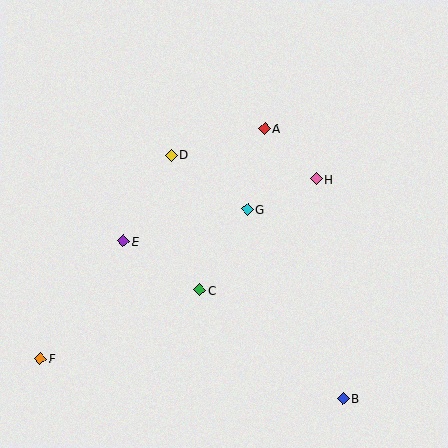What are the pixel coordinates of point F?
Point F is at (40, 359).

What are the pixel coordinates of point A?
Point A is at (265, 129).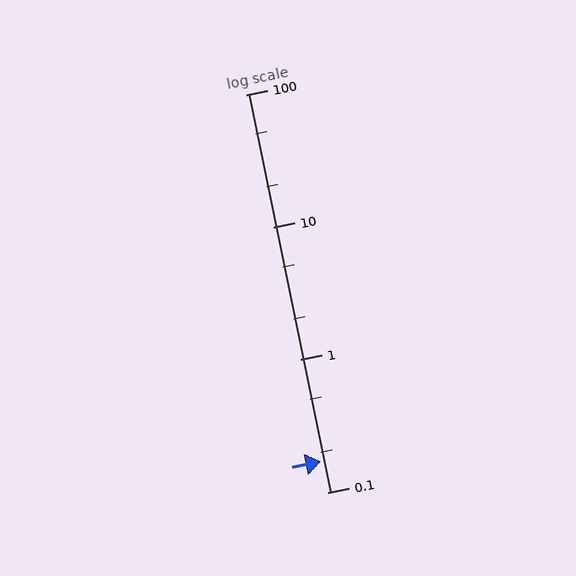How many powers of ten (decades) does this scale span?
The scale spans 3 decades, from 0.1 to 100.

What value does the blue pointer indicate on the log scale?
The pointer indicates approximately 0.17.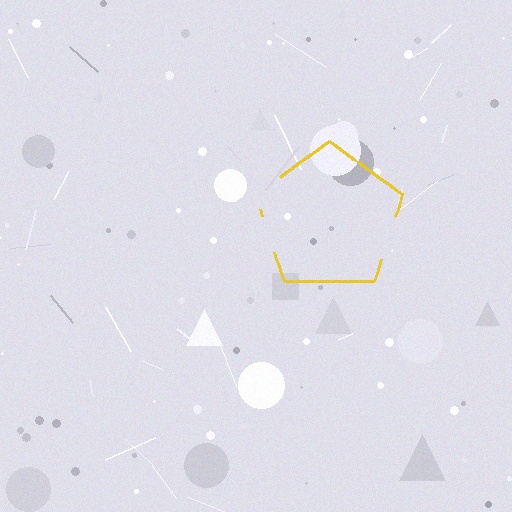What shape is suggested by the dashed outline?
The dashed outline suggests a pentagon.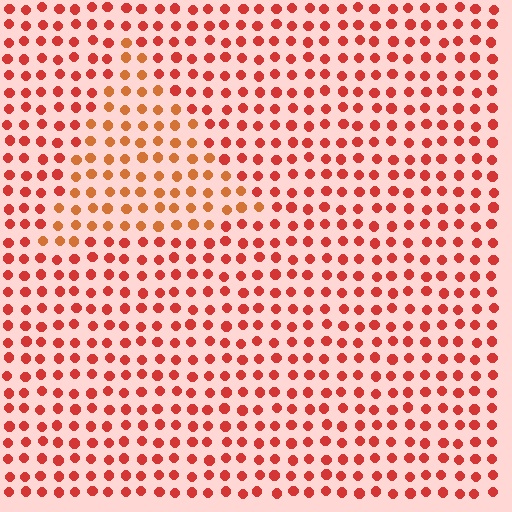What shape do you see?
I see a triangle.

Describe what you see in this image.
The image is filled with small red elements in a uniform arrangement. A triangle-shaped region is visible where the elements are tinted to a slightly different hue, forming a subtle color boundary.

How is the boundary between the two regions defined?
The boundary is defined purely by a slight shift in hue (about 23 degrees). Spacing, size, and orientation are identical on both sides.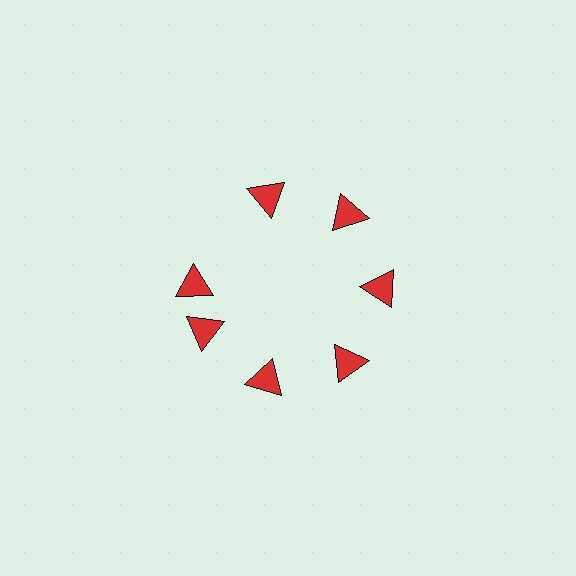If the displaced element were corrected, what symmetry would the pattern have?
It would have 7-fold rotational symmetry — the pattern would map onto itself every 51 degrees.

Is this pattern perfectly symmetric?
No. The 7 red triangles are arranged in a ring, but one element near the 10 o'clock position is rotated out of alignment along the ring, breaking the 7-fold rotational symmetry.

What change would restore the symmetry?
The symmetry would be restored by rotating it back into even spacing with its neighbors so that all 7 triangles sit at equal angles and equal distance from the center.